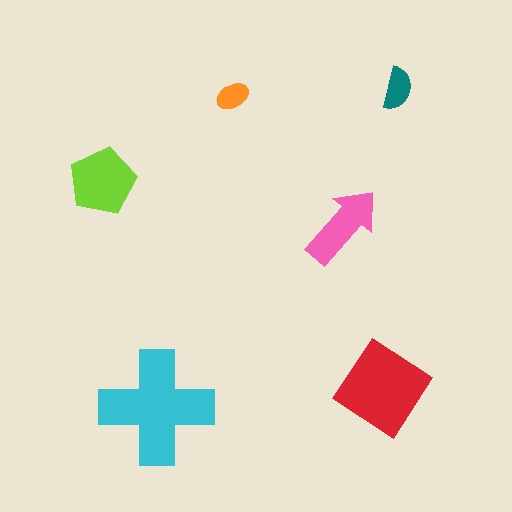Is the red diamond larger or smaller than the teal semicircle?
Larger.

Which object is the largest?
The cyan cross.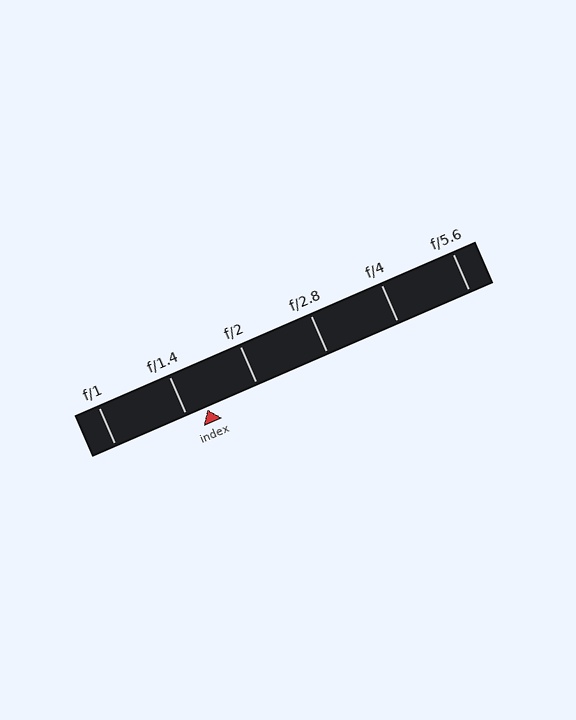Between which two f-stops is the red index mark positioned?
The index mark is between f/1.4 and f/2.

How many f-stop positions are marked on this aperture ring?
There are 6 f-stop positions marked.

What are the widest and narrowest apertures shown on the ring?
The widest aperture shown is f/1 and the narrowest is f/5.6.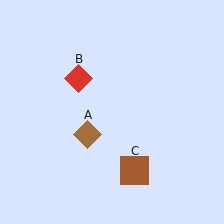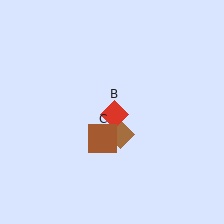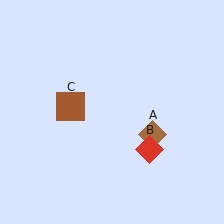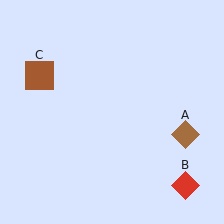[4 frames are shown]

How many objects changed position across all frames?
3 objects changed position: brown diamond (object A), red diamond (object B), brown square (object C).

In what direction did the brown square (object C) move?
The brown square (object C) moved up and to the left.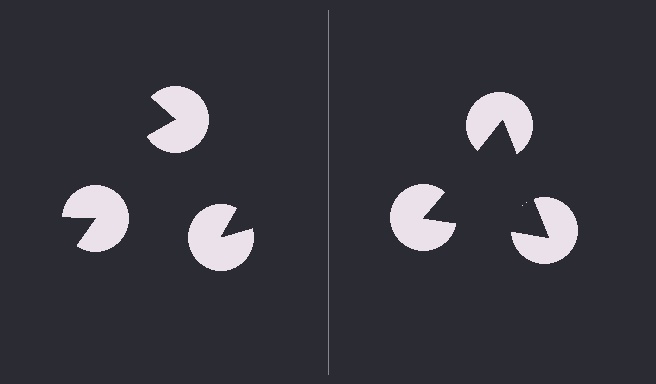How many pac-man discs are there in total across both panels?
6 — 3 on each side.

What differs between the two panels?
The pac-man discs are positioned identically on both sides; only the wedge orientations differ. On the right they align to a triangle; on the left they are misaligned.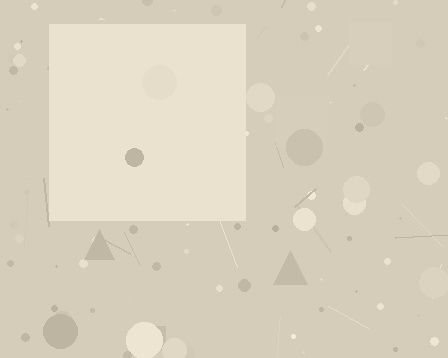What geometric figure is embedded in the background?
A square is embedded in the background.